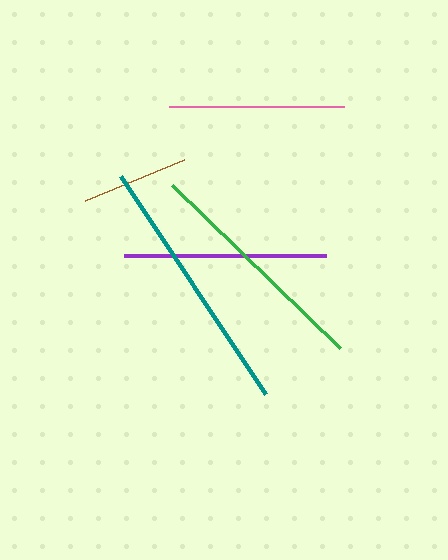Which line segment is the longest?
The teal line is the longest at approximately 261 pixels.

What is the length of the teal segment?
The teal segment is approximately 261 pixels long.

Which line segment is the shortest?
The brown line is the shortest at approximately 107 pixels.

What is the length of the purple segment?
The purple segment is approximately 202 pixels long.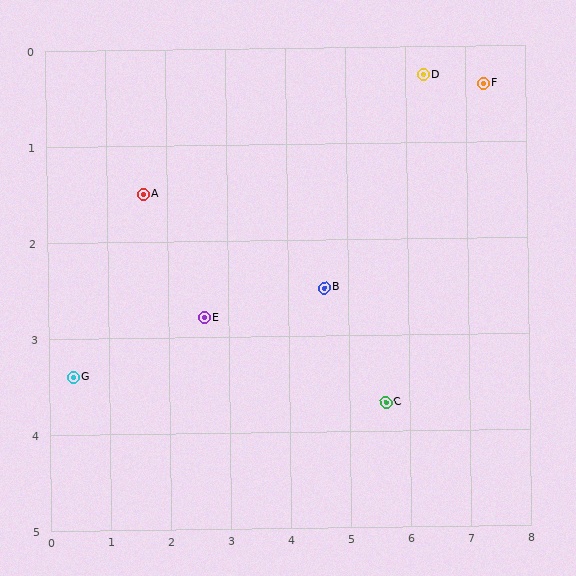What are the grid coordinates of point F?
Point F is at approximately (7.3, 0.4).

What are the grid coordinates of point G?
Point G is at approximately (0.4, 3.4).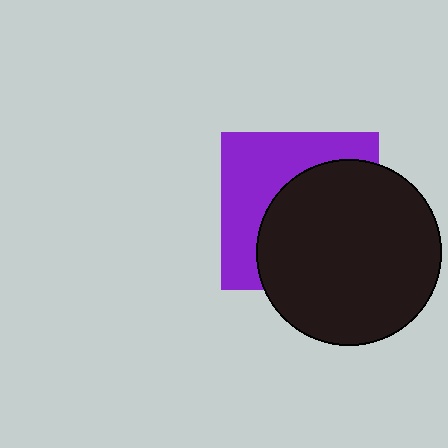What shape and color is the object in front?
The object in front is a black circle.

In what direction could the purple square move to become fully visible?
The purple square could move toward the upper-left. That would shift it out from behind the black circle entirely.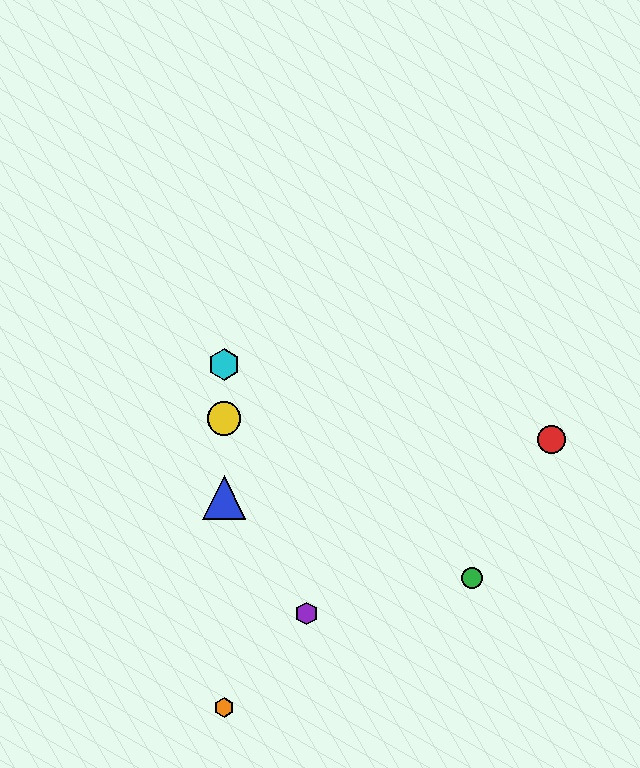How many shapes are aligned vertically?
4 shapes (the blue triangle, the yellow circle, the orange hexagon, the cyan hexagon) are aligned vertically.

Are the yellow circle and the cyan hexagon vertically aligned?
Yes, both are at x≈224.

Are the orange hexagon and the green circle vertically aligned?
No, the orange hexagon is at x≈224 and the green circle is at x≈472.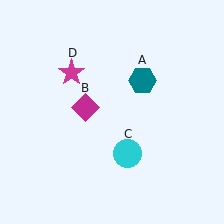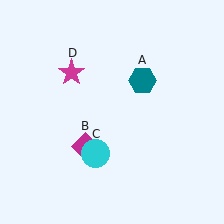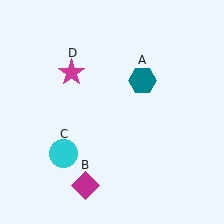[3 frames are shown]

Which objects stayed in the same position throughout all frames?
Teal hexagon (object A) and magenta star (object D) remained stationary.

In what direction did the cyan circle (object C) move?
The cyan circle (object C) moved left.